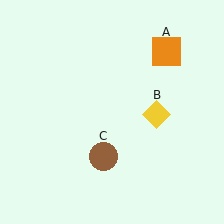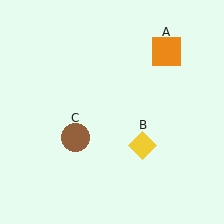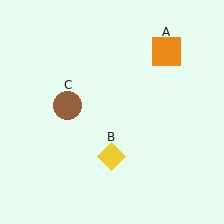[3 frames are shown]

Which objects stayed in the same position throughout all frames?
Orange square (object A) remained stationary.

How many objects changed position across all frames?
2 objects changed position: yellow diamond (object B), brown circle (object C).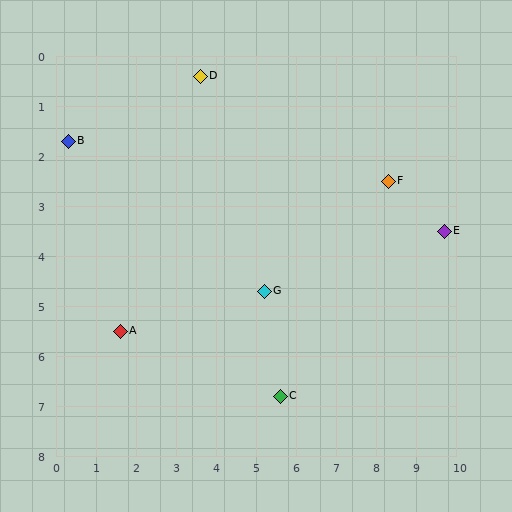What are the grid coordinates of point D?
Point D is at approximately (3.6, 0.4).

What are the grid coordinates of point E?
Point E is at approximately (9.7, 3.5).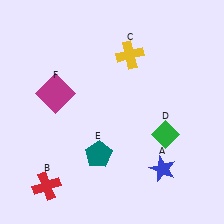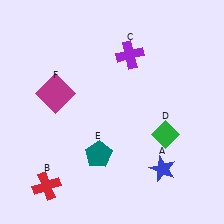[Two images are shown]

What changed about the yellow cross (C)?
In Image 1, C is yellow. In Image 2, it changed to purple.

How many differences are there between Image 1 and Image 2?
There is 1 difference between the two images.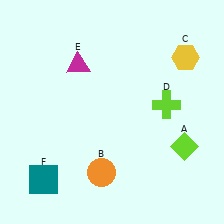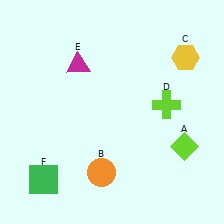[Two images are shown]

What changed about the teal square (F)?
In Image 1, F is teal. In Image 2, it changed to green.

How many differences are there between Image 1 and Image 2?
There is 1 difference between the two images.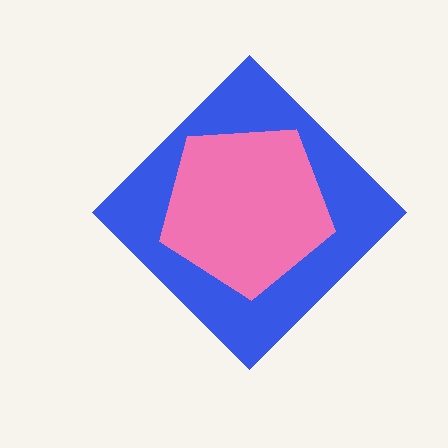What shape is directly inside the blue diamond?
The pink pentagon.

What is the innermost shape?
The pink pentagon.